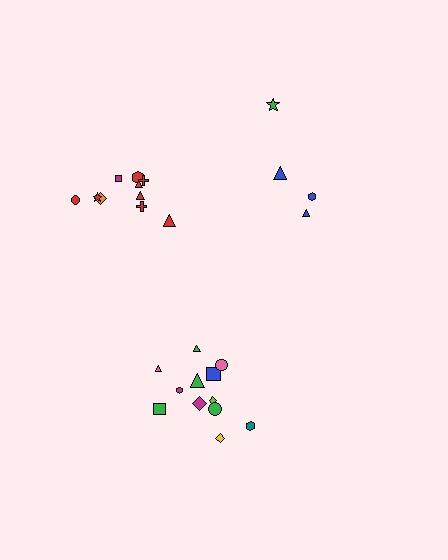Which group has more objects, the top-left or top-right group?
The top-left group.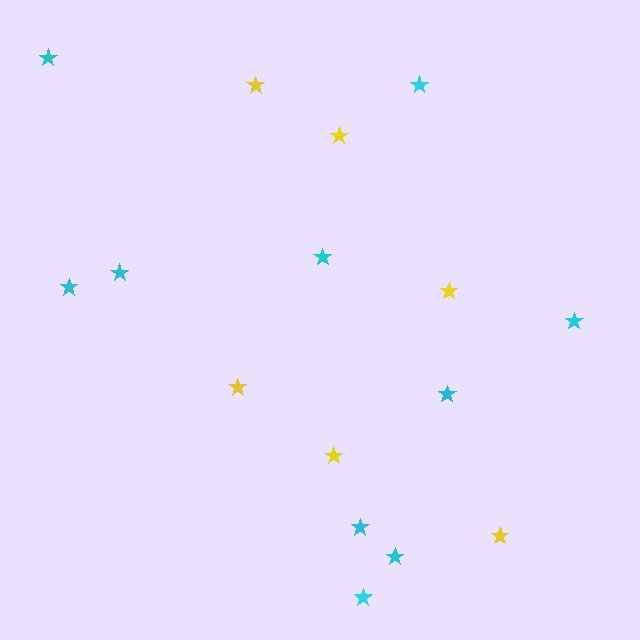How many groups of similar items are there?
There are 2 groups: one group of cyan stars (10) and one group of yellow stars (6).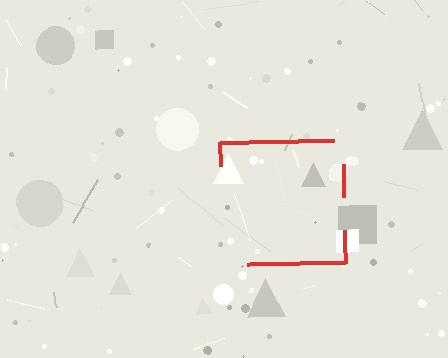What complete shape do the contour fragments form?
The contour fragments form a square.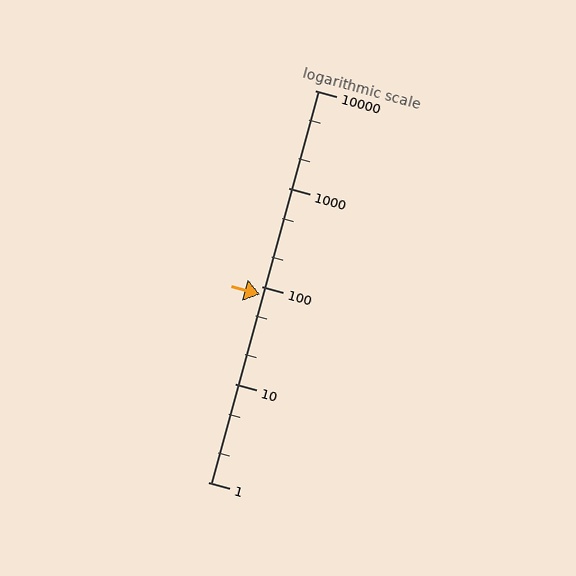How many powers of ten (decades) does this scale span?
The scale spans 4 decades, from 1 to 10000.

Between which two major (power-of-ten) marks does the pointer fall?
The pointer is between 10 and 100.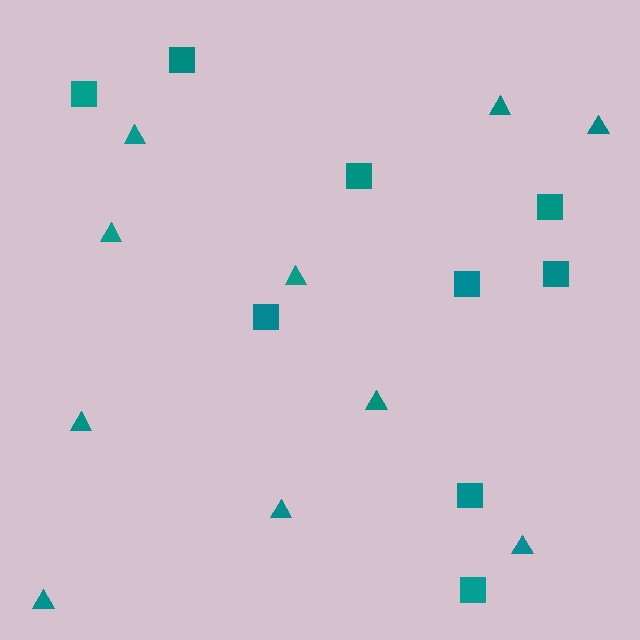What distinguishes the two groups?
There are 2 groups: one group of squares (9) and one group of triangles (10).